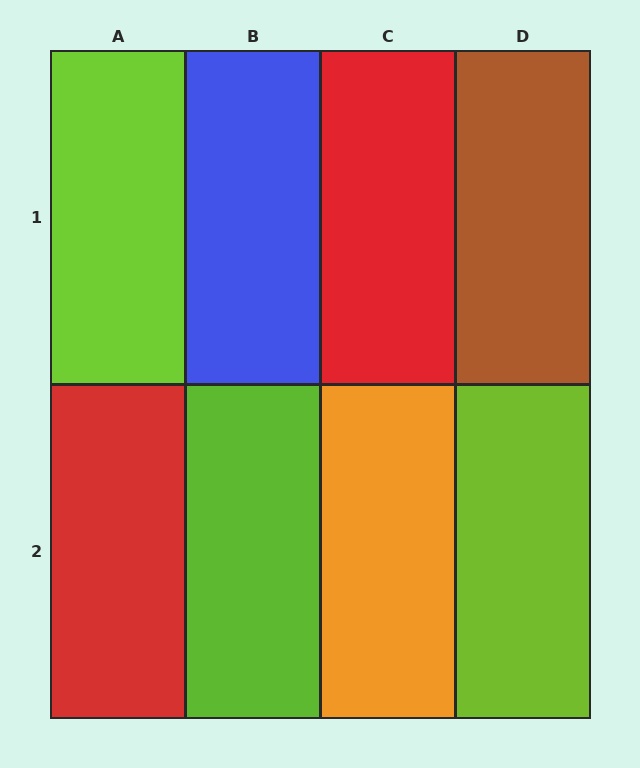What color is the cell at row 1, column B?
Blue.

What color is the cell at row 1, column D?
Brown.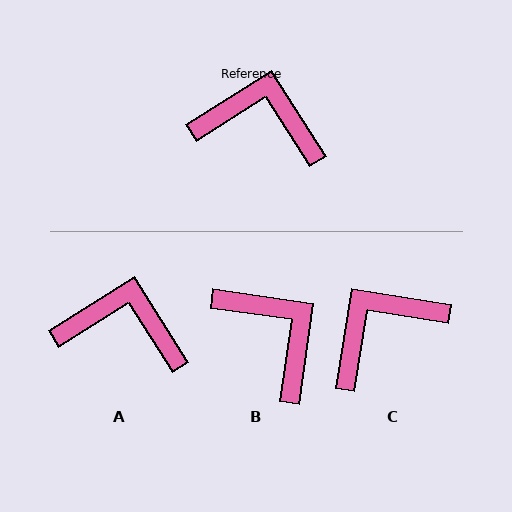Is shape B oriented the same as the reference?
No, it is off by about 40 degrees.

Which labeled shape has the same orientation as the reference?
A.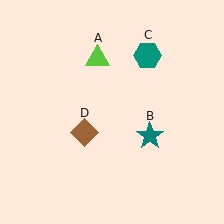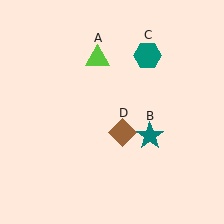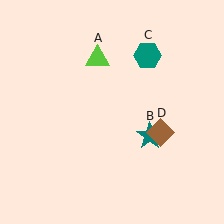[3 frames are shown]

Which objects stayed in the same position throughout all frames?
Lime triangle (object A) and teal star (object B) and teal hexagon (object C) remained stationary.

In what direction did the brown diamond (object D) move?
The brown diamond (object D) moved right.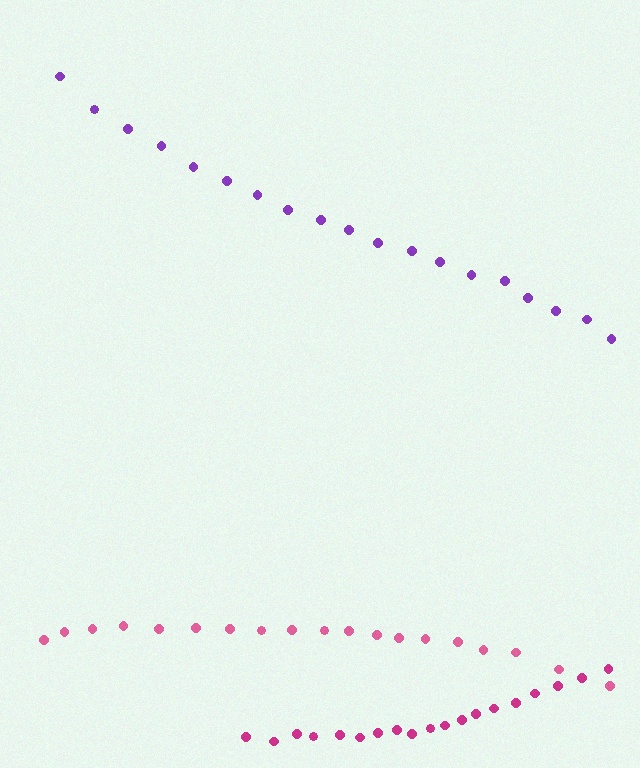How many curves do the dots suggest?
There are 3 distinct paths.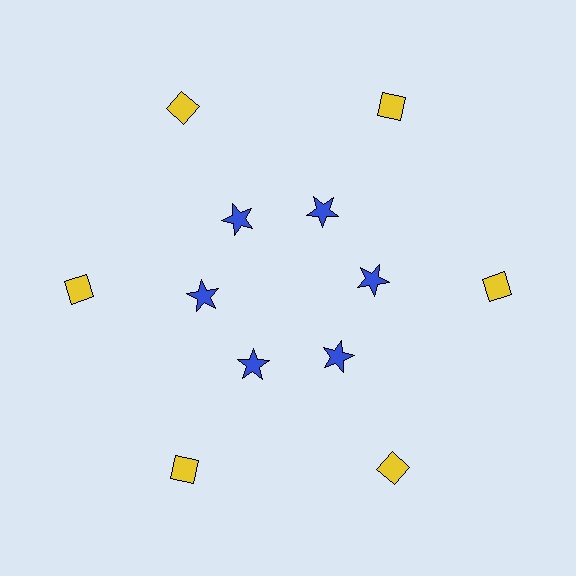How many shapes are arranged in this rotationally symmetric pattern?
There are 12 shapes, arranged in 6 groups of 2.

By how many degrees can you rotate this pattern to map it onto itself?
The pattern maps onto itself every 60 degrees of rotation.